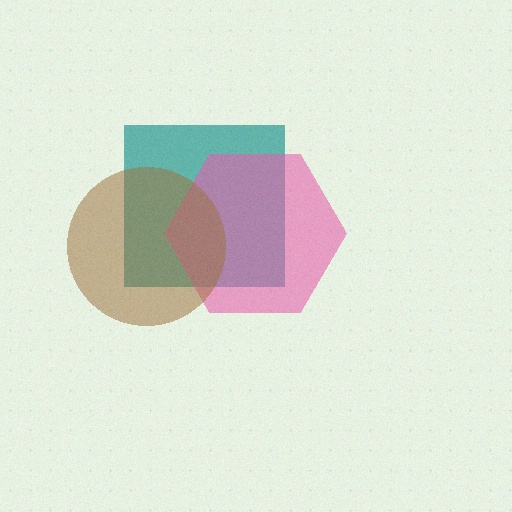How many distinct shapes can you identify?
There are 3 distinct shapes: a teal square, a pink hexagon, a brown circle.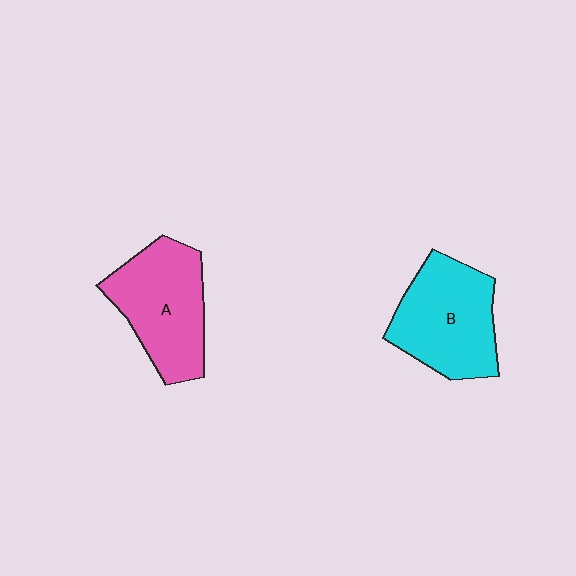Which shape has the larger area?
Shape B (cyan).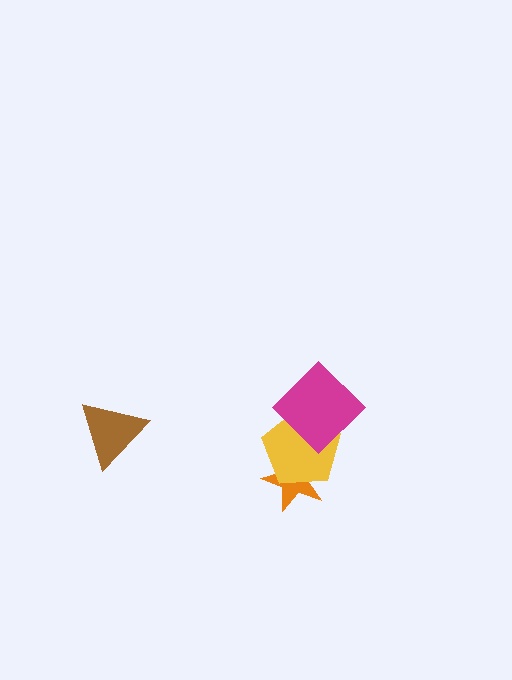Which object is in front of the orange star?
The yellow pentagon is in front of the orange star.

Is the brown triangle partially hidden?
No, no other shape covers it.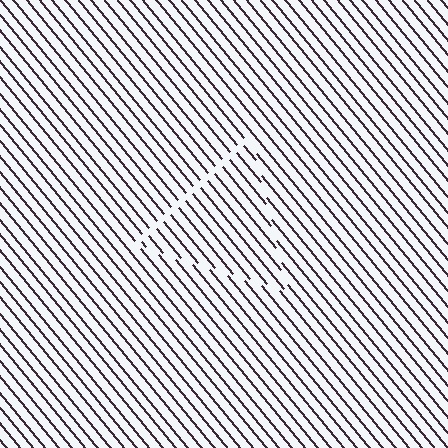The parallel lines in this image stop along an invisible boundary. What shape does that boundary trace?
An illusory triangle. The interior of the shape contains the same grating, shifted by half a period — the contour is defined by the phase discontinuity where line-ends from the inner and outer gratings abut.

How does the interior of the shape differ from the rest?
The interior of the shape contains the same grating, shifted by half a period — the contour is defined by the phase discontinuity where line-ends from the inner and outer gratings abut.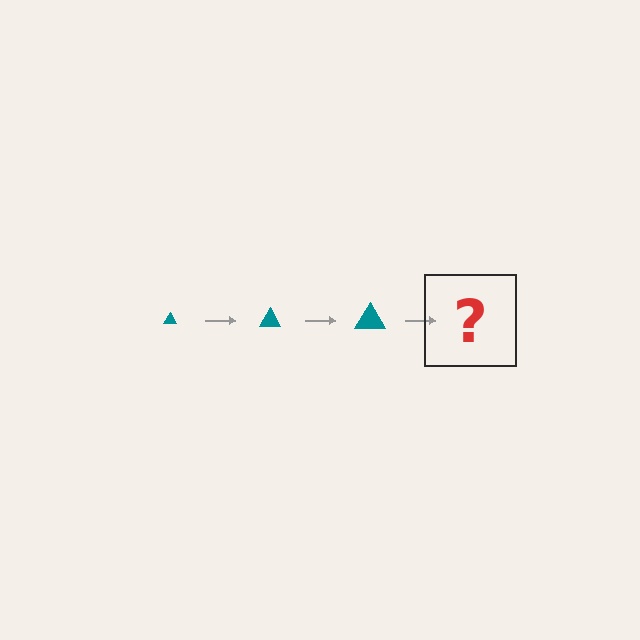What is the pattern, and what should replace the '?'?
The pattern is that the triangle gets progressively larger each step. The '?' should be a teal triangle, larger than the previous one.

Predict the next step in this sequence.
The next step is a teal triangle, larger than the previous one.